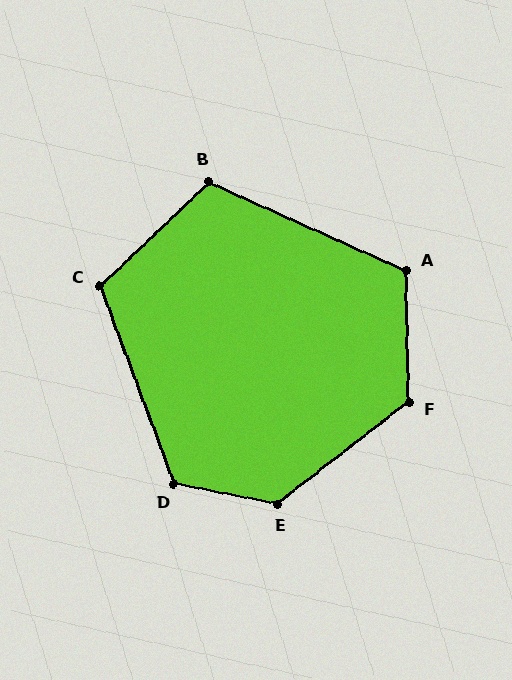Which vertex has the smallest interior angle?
B, at approximately 112 degrees.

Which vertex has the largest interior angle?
E, at approximately 131 degrees.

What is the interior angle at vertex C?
Approximately 113 degrees (obtuse).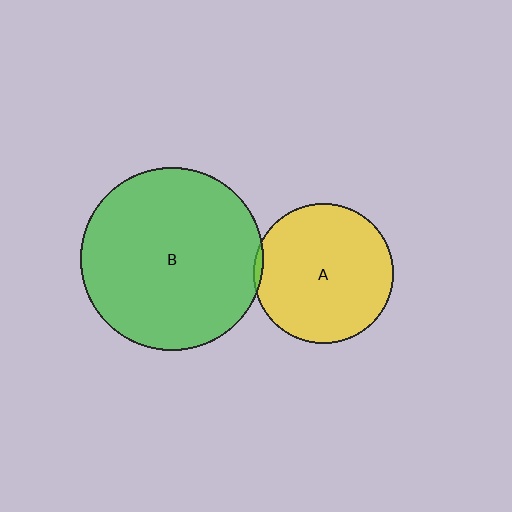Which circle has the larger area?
Circle B (green).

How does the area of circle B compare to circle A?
Approximately 1.7 times.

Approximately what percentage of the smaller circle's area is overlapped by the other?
Approximately 5%.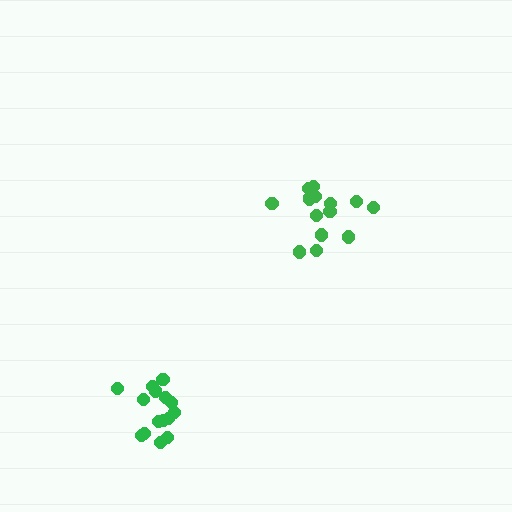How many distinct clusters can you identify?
There are 2 distinct clusters.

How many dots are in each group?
Group 1: 15 dots, Group 2: 15 dots (30 total).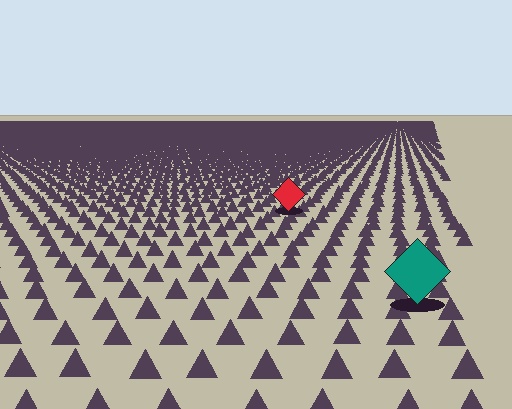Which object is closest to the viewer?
The teal diamond is closest. The texture marks near it are larger and more spread out.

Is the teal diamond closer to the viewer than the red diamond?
Yes. The teal diamond is closer — you can tell from the texture gradient: the ground texture is coarser near it.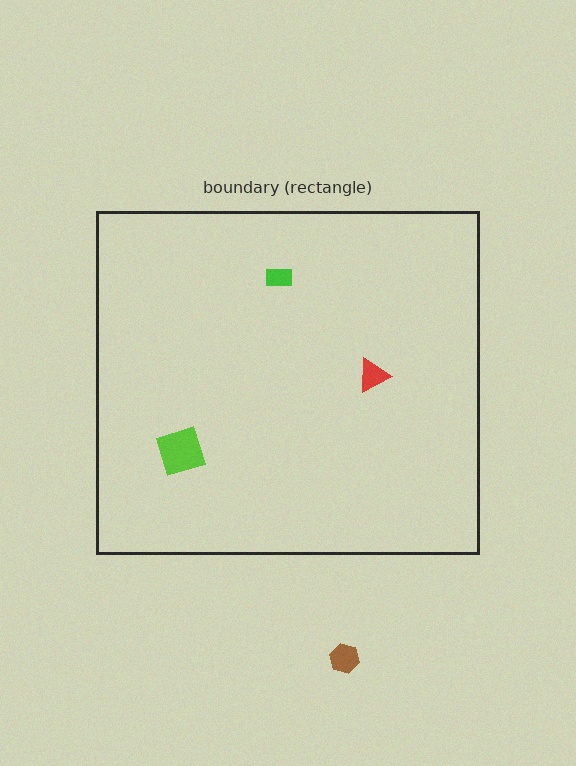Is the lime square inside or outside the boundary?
Inside.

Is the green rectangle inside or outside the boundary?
Inside.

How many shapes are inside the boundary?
3 inside, 1 outside.